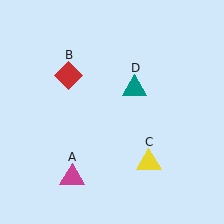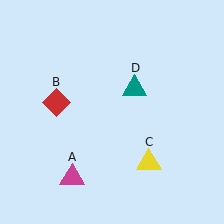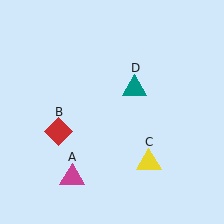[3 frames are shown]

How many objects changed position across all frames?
1 object changed position: red diamond (object B).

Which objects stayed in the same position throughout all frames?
Magenta triangle (object A) and yellow triangle (object C) and teal triangle (object D) remained stationary.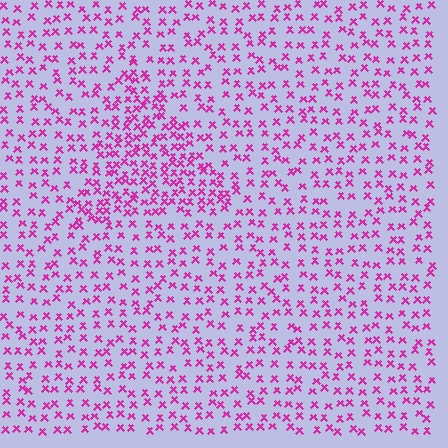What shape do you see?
I see a triangle.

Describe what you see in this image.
The image contains small magenta elements arranged at two different densities. A triangle-shaped region is visible where the elements are more densely packed than the surrounding area.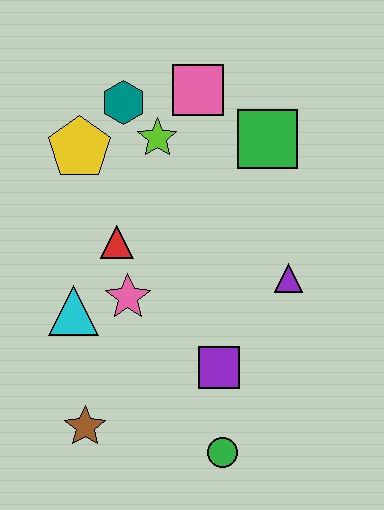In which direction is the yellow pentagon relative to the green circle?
The yellow pentagon is above the green circle.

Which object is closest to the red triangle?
The pink star is closest to the red triangle.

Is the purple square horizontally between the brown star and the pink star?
No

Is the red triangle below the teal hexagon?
Yes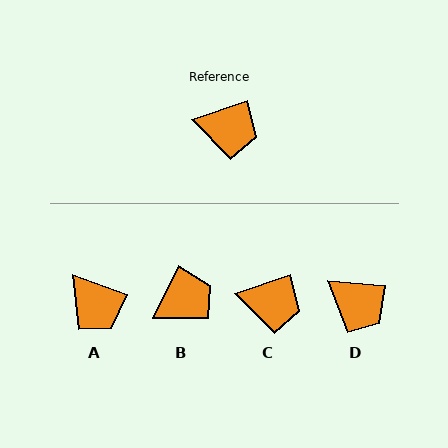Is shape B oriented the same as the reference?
No, it is off by about 45 degrees.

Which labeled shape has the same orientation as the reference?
C.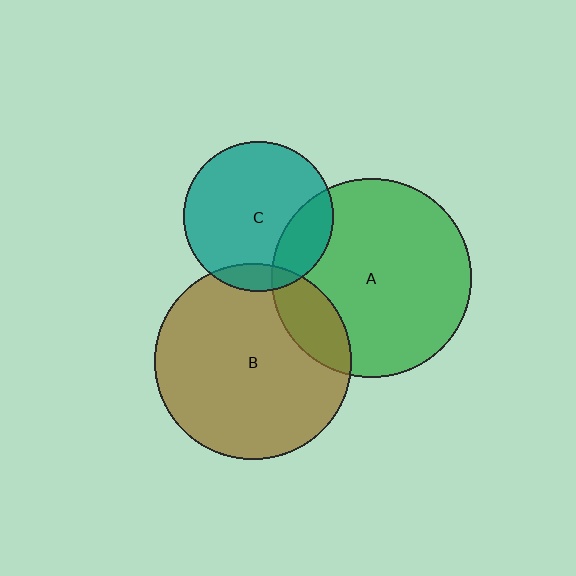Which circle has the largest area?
Circle A (green).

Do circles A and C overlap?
Yes.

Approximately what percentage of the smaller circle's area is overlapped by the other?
Approximately 20%.